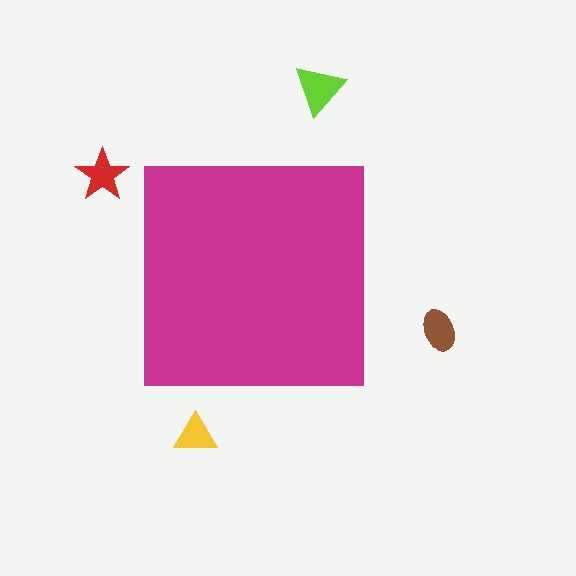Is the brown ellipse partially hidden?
No, the brown ellipse is fully visible.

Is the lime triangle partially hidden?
No, the lime triangle is fully visible.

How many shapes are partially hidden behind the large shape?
0 shapes are partially hidden.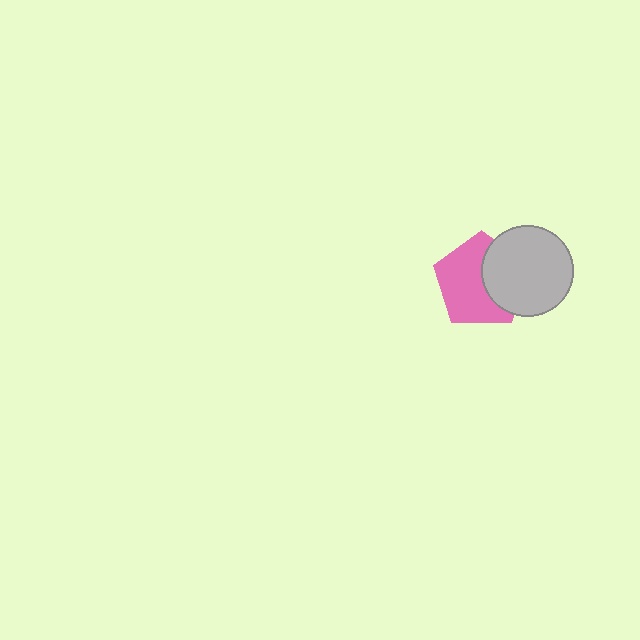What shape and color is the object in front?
The object in front is a light gray circle.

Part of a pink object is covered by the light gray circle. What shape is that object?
It is a pentagon.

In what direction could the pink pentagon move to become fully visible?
The pink pentagon could move left. That would shift it out from behind the light gray circle entirely.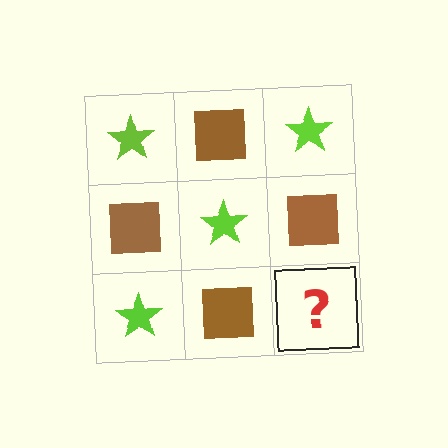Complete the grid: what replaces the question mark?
The question mark should be replaced with a lime star.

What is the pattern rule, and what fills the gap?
The rule is that it alternates lime star and brown square in a checkerboard pattern. The gap should be filled with a lime star.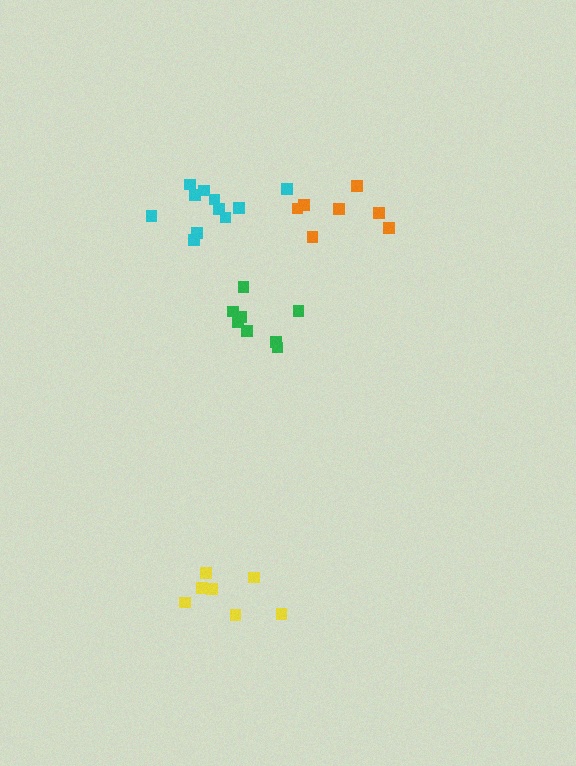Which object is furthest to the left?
The yellow cluster is leftmost.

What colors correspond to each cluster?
The clusters are colored: orange, cyan, green, yellow.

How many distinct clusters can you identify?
There are 4 distinct clusters.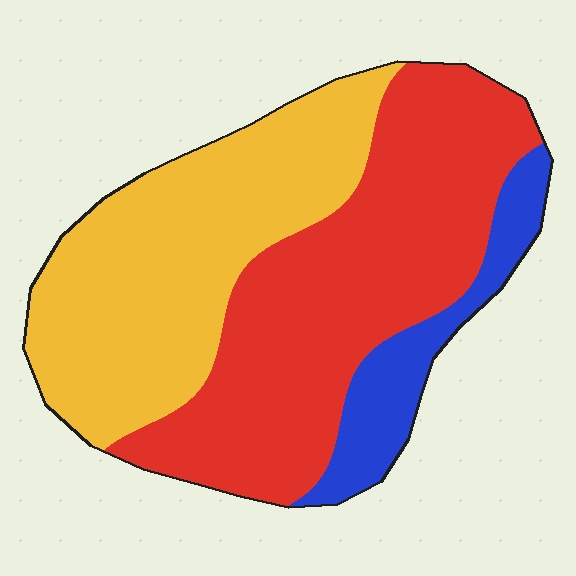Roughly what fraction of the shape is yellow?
Yellow takes up between a third and a half of the shape.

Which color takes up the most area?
Red, at roughly 45%.